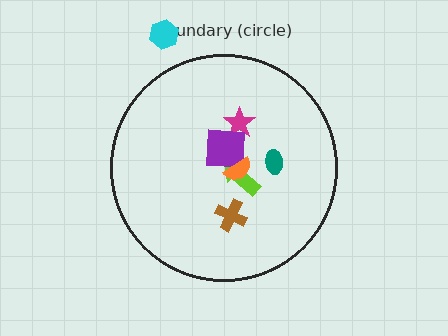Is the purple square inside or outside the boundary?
Inside.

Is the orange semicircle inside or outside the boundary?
Inside.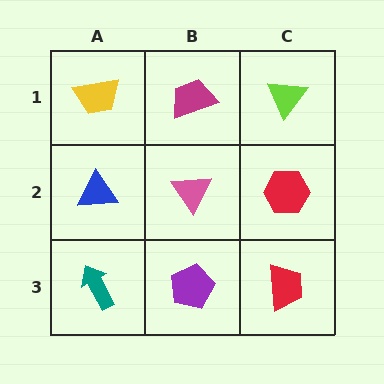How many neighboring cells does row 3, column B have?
3.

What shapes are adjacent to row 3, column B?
A pink triangle (row 2, column B), a teal arrow (row 3, column A), a red trapezoid (row 3, column C).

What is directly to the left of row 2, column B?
A blue triangle.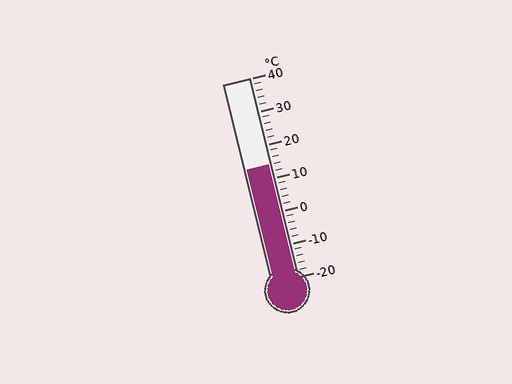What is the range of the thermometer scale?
The thermometer scale ranges from -20°C to 40°C.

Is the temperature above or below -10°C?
The temperature is above -10°C.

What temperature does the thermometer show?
The thermometer shows approximately 14°C.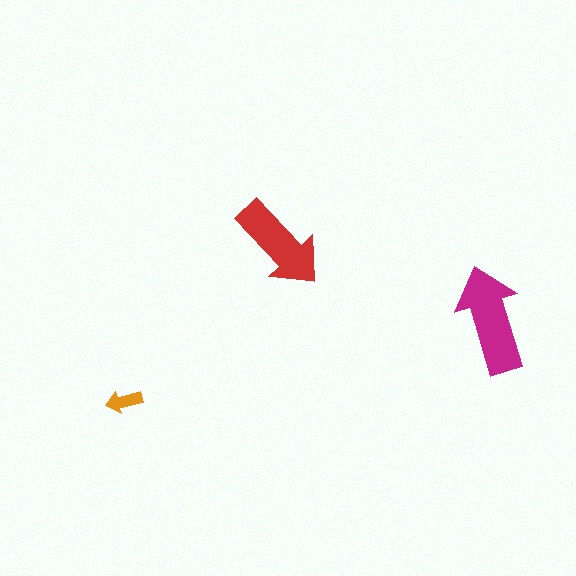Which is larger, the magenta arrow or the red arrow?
The magenta one.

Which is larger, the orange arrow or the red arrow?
The red one.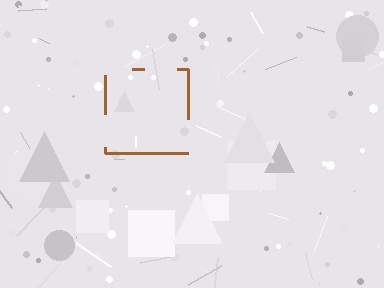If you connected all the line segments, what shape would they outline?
They would outline a square.